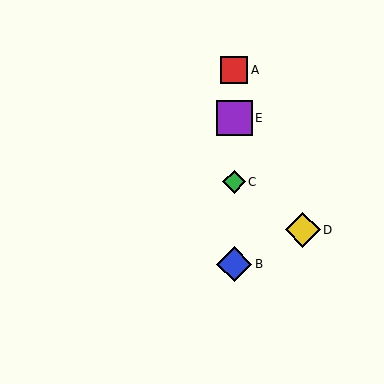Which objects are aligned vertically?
Objects A, B, C, E are aligned vertically.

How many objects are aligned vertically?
4 objects (A, B, C, E) are aligned vertically.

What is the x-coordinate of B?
Object B is at x≈234.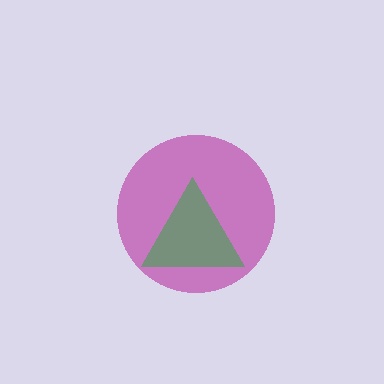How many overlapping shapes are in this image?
There are 2 overlapping shapes in the image.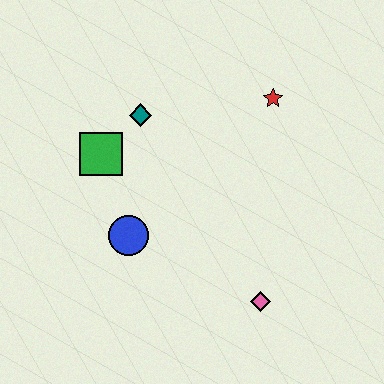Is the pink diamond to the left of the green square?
No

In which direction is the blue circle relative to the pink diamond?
The blue circle is to the left of the pink diamond.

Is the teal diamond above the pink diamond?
Yes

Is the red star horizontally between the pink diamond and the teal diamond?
No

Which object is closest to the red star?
The teal diamond is closest to the red star.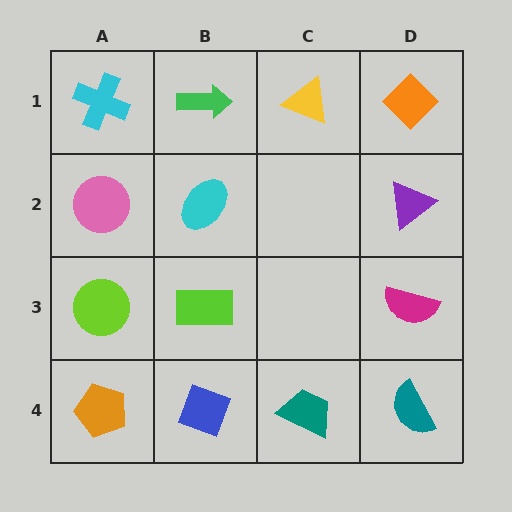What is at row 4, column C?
A teal trapezoid.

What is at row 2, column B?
A cyan ellipse.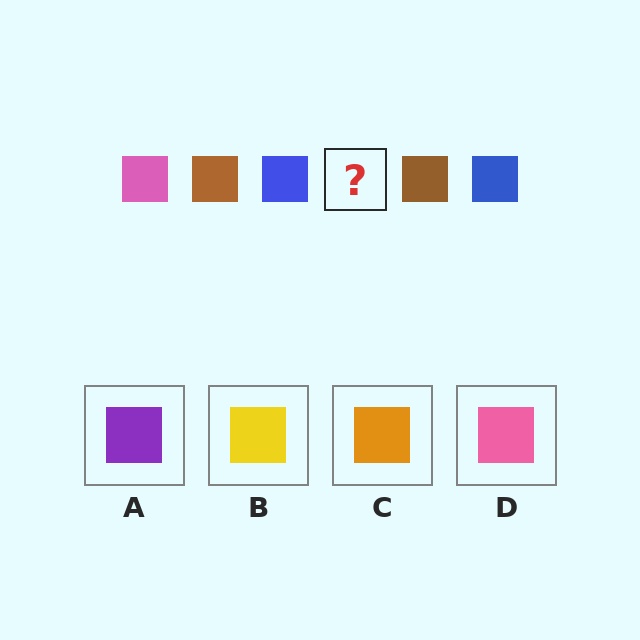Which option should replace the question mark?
Option D.